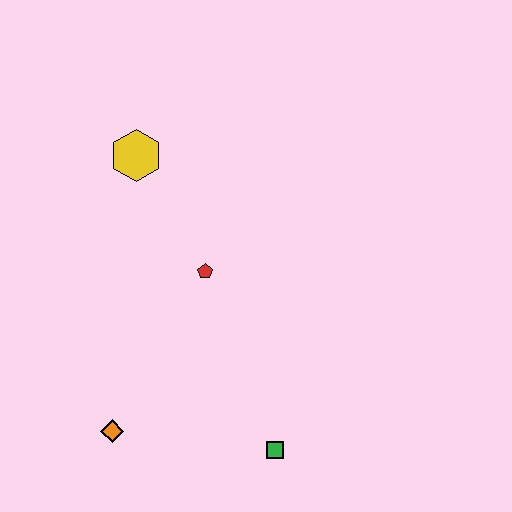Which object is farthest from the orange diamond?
The yellow hexagon is farthest from the orange diamond.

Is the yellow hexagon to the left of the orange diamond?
No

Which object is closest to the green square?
The orange diamond is closest to the green square.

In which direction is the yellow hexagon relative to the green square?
The yellow hexagon is above the green square.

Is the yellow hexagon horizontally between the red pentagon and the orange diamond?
Yes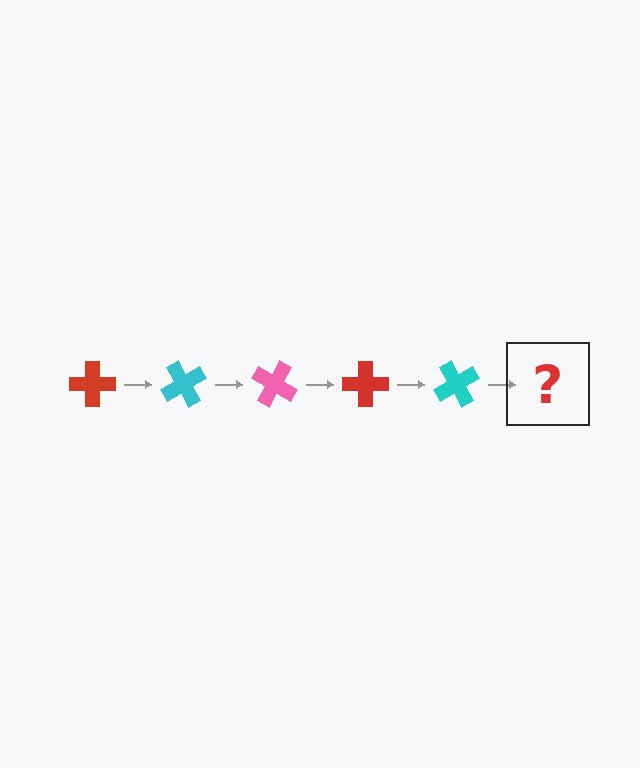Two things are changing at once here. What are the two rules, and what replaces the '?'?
The two rules are that it rotates 60 degrees each step and the color cycles through red, cyan, and pink. The '?' should be a pink cross, rotated 300 degrees from the start.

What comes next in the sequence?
The next element should be a pink cross, rotated 300 degrees from the start.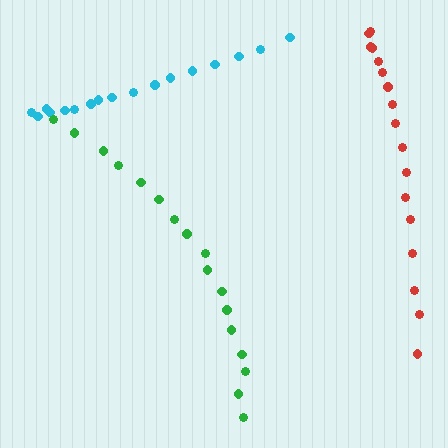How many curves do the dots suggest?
There are 3 distinct paths.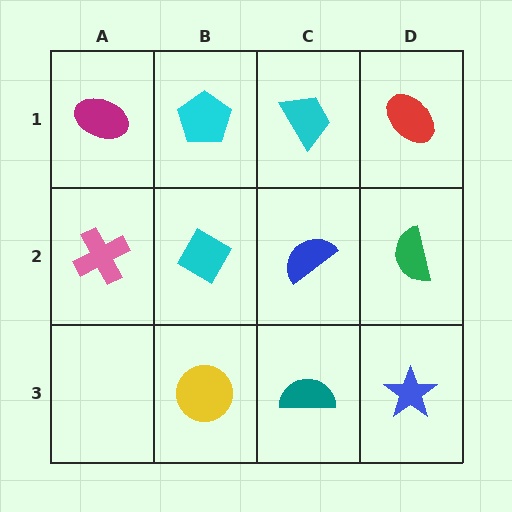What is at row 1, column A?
A magenta ellipse.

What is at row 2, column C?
A blue semicircle.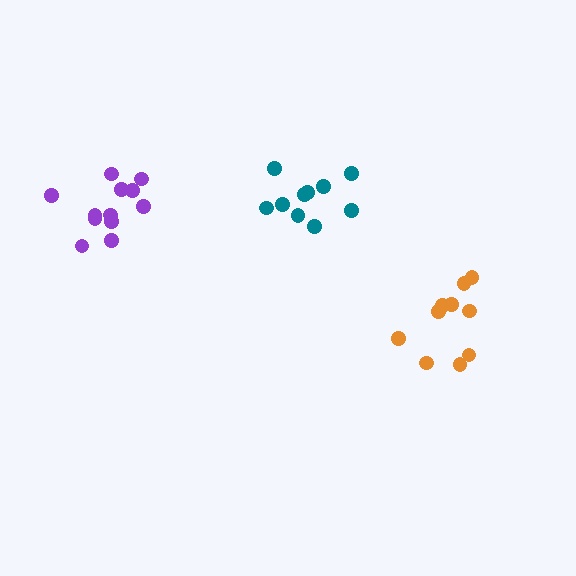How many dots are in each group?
Group 1: 12 dots, Group 2: 10 dots, Group 3: 10 dots (32 total).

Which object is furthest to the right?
The orange cluster is rightmost.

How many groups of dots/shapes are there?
There are 3 groups.